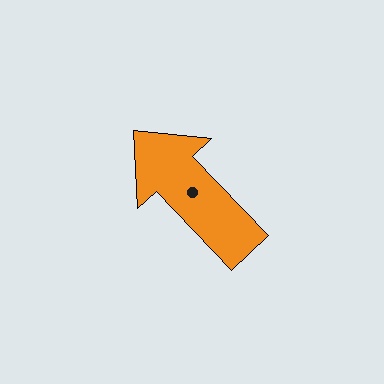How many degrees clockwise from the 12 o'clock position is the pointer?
Approximately 316 degrees.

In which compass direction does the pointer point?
Northwest.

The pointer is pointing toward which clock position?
Roughly 11 o'clock.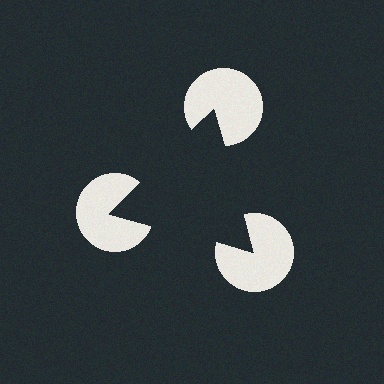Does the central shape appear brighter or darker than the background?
It typically appears slightly darker than the background, even though no actual brightness change is drawn.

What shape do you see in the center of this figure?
An illusory triangle — its edges are inferred from the aligned wedge cuts in the pac-man discs, not physically drawn.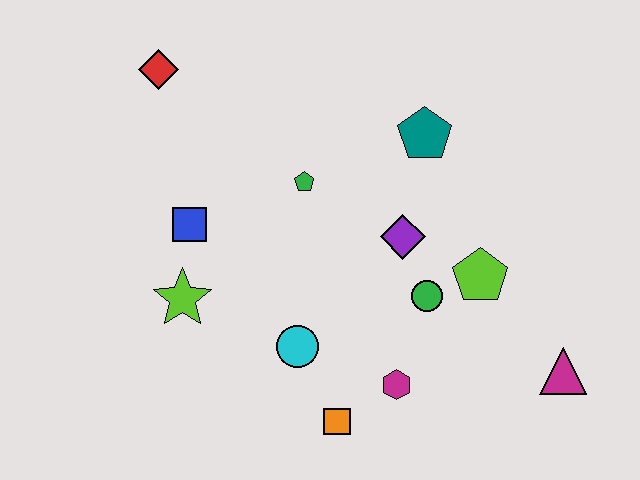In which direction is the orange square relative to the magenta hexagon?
The orange square is to the left of the magenta hexagon.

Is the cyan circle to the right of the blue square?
Yes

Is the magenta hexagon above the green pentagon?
No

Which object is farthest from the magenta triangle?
The red diamond is farthest from the magenta triangle.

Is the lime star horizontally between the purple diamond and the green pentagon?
No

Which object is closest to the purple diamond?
The green circle is closest to the purple diamond.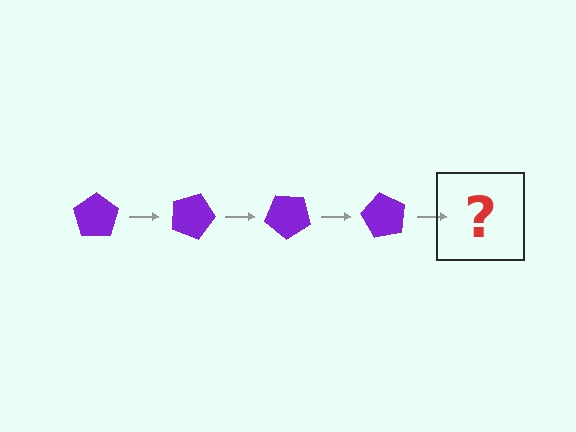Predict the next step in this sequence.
The next step is a purple pentagon rotated 80 degrees.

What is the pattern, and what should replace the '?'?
The pattern is that the pentagon rotates 20 degrees each step. The '?' should be a purple pentagon rotated 80 degrees.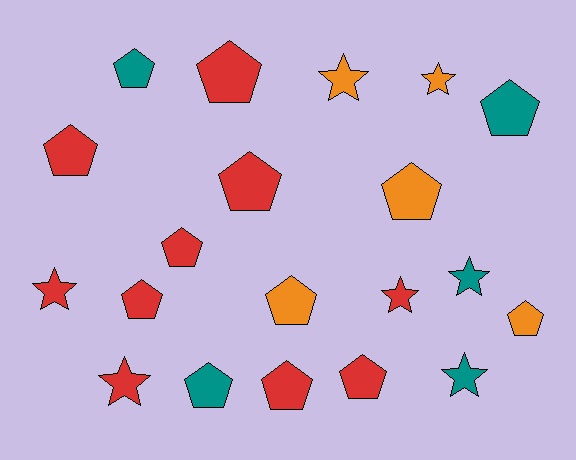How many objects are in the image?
There are 20 objects.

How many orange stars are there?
There are 2 orange stars.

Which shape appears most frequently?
Pentagon, with 13 objects.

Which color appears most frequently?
Red, with 10 objects.